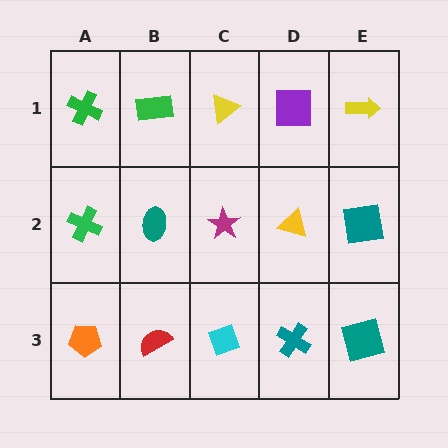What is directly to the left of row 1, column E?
A purple square.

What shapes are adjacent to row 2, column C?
A yellow triangle (row 1, column C), a cyan diamond (row 3, column C), a teal ellipse (row 2, column B), a yellow triangle (row 2, column D).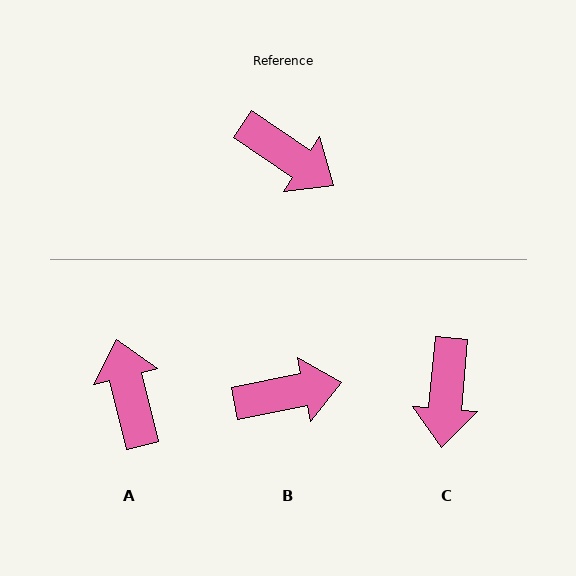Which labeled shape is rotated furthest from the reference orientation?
A, about 138 degrees away.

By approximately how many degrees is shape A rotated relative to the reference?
Approximately 138 degrees counter-clockwise.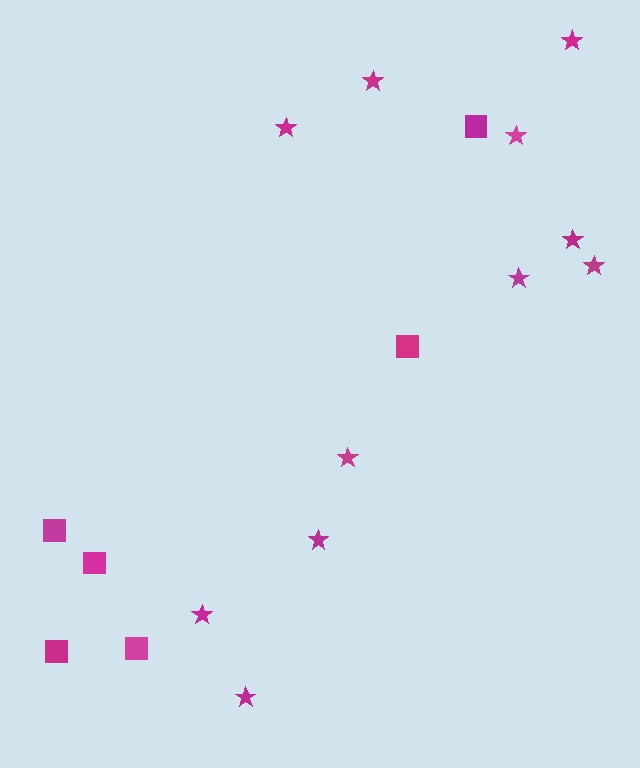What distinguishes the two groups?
There are 2 groups: one group of squares (6) and one group of stars (11).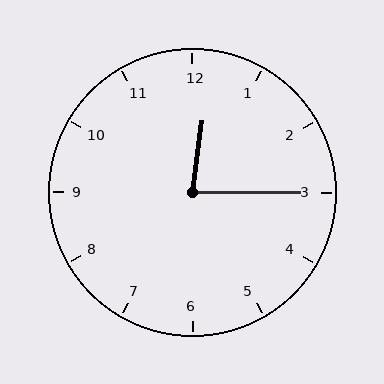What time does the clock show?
12:15.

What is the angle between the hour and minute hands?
Approximately 82 degrees.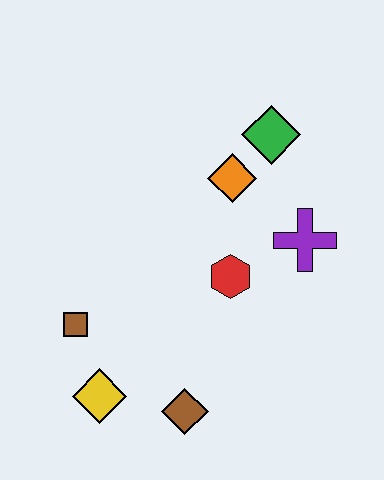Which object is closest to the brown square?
The yellow diamond is closest to the brown square.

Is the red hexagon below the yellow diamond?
No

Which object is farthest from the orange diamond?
The yellow diamond is farthest from the orange diamond.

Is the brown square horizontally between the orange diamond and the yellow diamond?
No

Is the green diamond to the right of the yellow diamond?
Yes